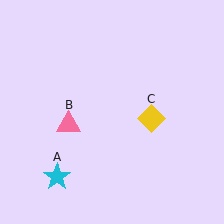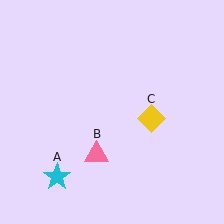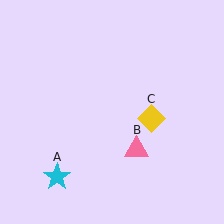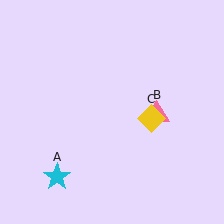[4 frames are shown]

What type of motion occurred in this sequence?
The pink triangle (object B) rotated counterclockwise around the center of the scene.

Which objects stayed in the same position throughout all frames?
Cyan star (object A) and yellow diamond (object C) remained stationary.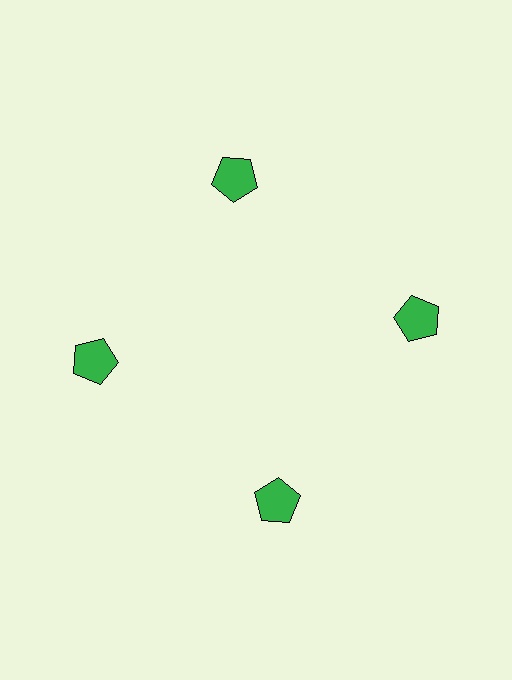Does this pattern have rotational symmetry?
Yes, this pattern has 4-fold rotational symmetry. It looks the same after rotating 90 degrees around the center.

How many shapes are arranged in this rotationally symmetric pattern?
There are 4 shapes, arranged in 4 groups of 1.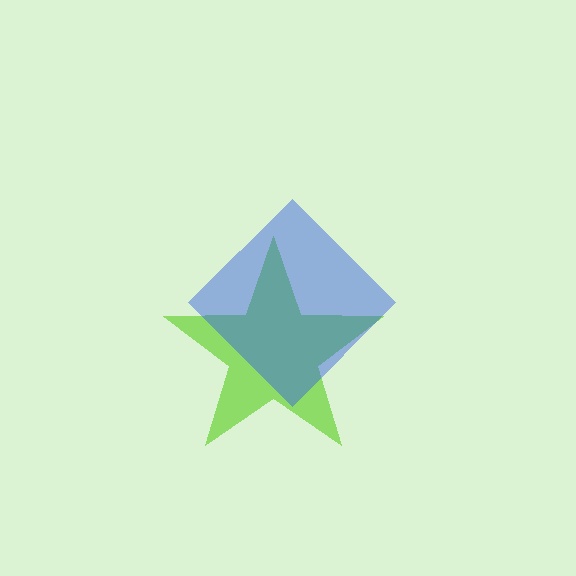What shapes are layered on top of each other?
The layered shapes are: a lime star, a blue diamond.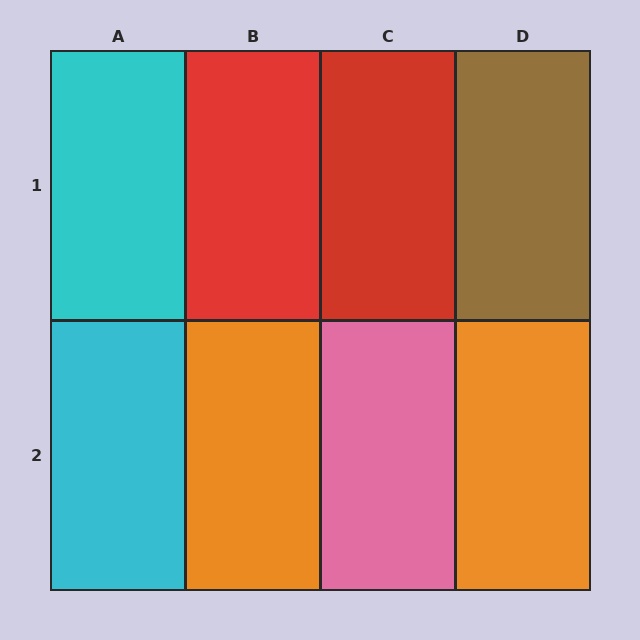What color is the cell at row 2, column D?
Orange.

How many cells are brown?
1 cell is brown.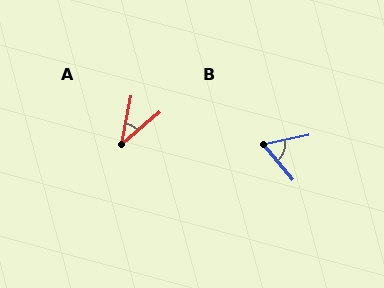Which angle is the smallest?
A, at approximately 39 degrees.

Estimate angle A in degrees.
Approximately 39 degrees.